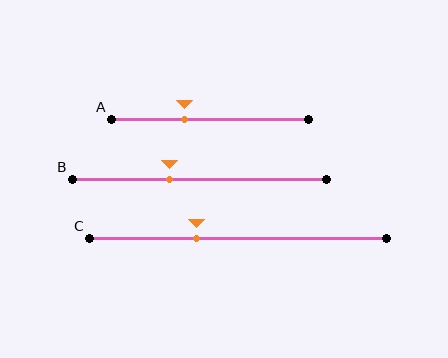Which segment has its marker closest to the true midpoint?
Segment B has its marker closest to the true midpoint.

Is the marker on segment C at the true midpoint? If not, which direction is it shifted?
No, the marker on segment C is shifted to the left by about 14% of the segment length.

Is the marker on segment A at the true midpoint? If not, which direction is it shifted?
No, the marker on segment A is shifted to the left by about 13% of the segment length.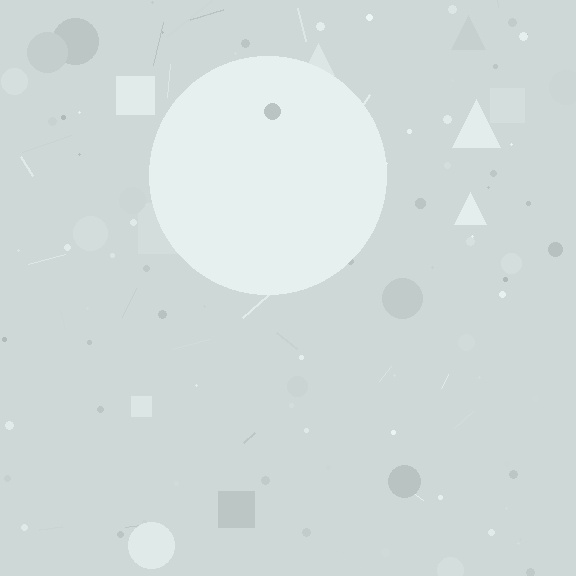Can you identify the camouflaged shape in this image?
The camouflaged shape is a circle.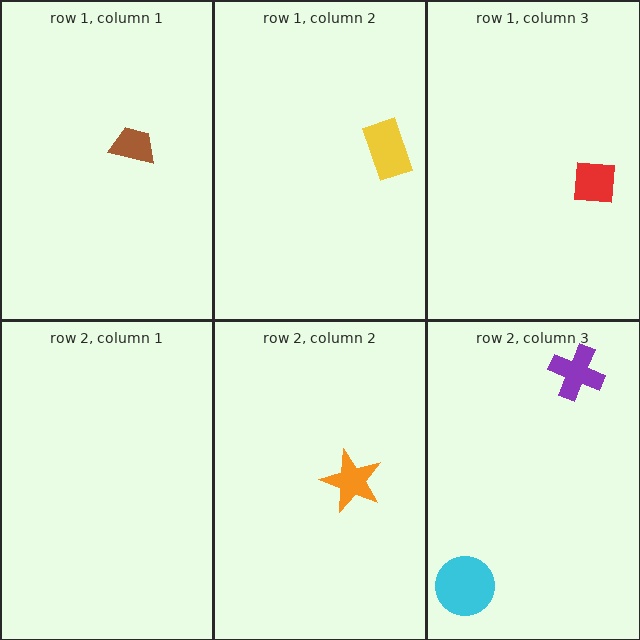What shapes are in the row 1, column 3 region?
The red square.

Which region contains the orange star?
The row 2, column 2 region.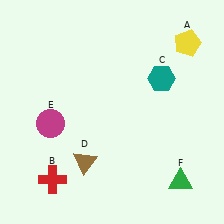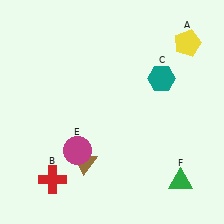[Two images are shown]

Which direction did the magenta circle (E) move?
The magenta circle (E) moved down.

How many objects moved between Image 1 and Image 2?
1 object moved between the two images.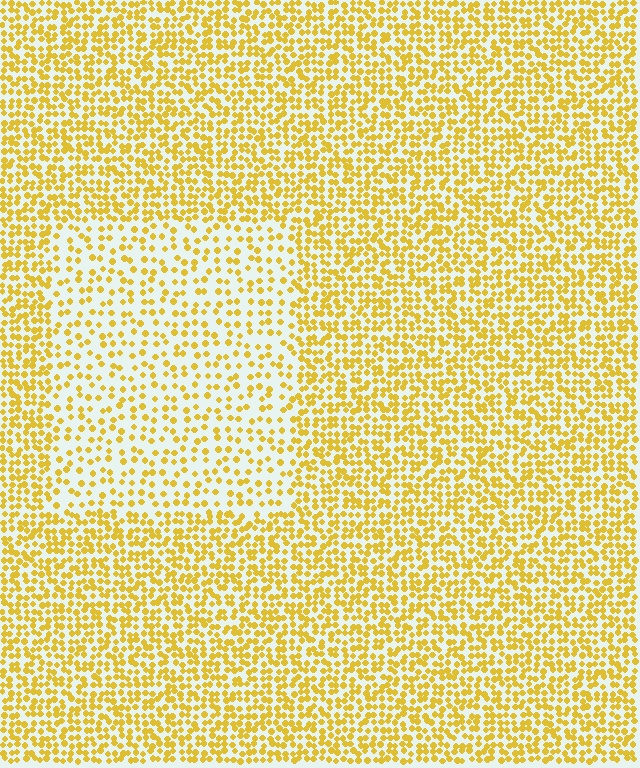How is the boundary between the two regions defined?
The boundary is defined by a change in element density (approximately 2.0x ratio). All elements are the same color, size, and shape.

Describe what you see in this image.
The image contains small yellow elements arranged at two different densities. A rectangle-shaped region is visible where the elements are less densely packed than the surrounding area.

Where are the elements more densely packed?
The elements are more densely packed outside the rectangle boundary.